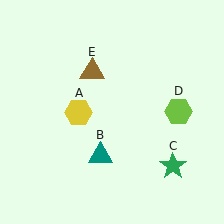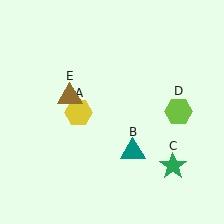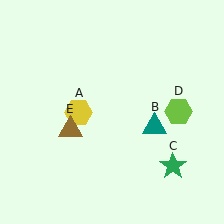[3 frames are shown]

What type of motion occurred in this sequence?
The teal triangle (object B), brown triangle (object E) rotated counterclockwise around the center of the scene.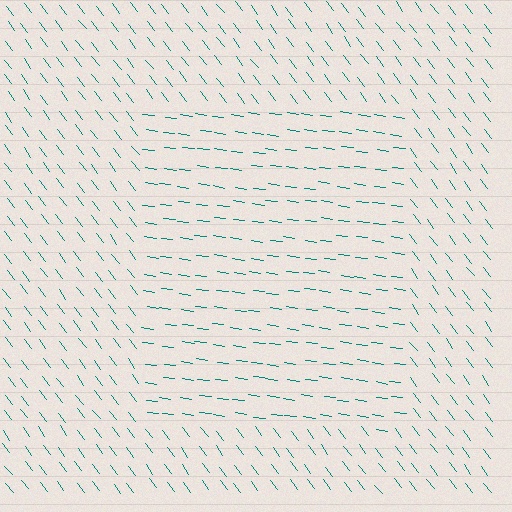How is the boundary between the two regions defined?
The boundary is defined purely by a change in line orientation (approximately 45 degrees difference). All lines are the same color and thickness.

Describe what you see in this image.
The image is filled with small teal line segments. A rectangle region in the image has lines oriented differently from the surrounding lines, creating a visible texture boundary.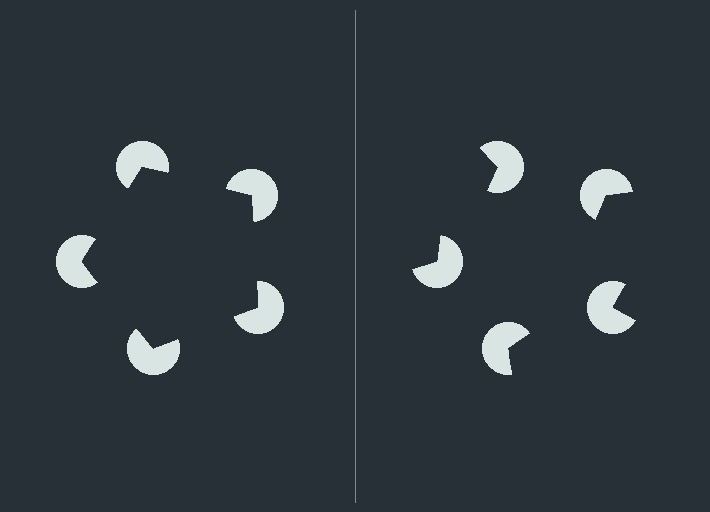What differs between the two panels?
The pac-man discs are positioned identically on both sides; only the wedge orientations differ. On the left they align to a pentagon; on the right they are misaligned.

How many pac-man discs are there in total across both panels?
10 — 5 on each side.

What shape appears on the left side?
An illusory pentagon.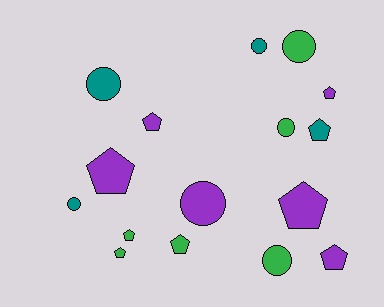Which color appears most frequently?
Purple, with 6 objects.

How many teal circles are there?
There are 3 teal circles.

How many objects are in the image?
There are 16 objects.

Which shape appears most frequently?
Pentagon, with 9 objects.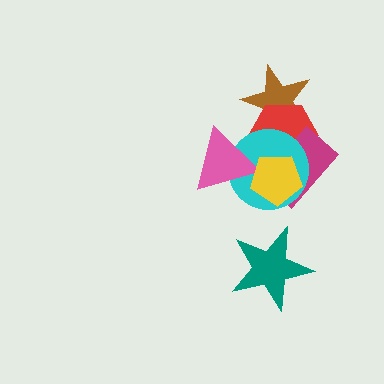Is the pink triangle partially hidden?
Yes, it is partially covered by another shape.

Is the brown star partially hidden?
Yes, it is partially covered by another shape.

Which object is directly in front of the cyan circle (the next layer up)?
The pink triangle is directly in front of the cyan circle.